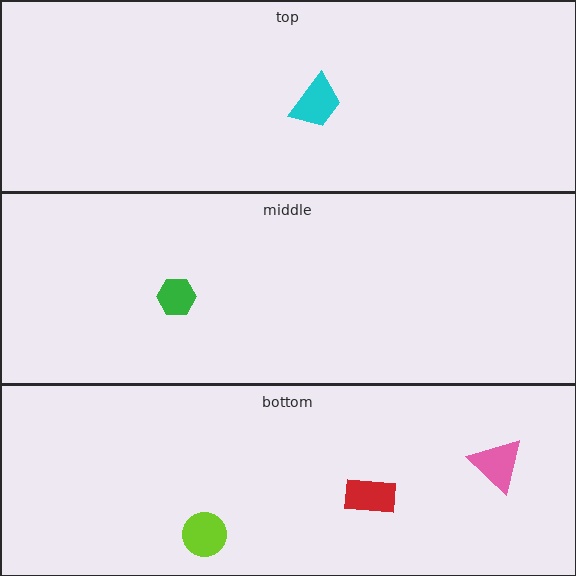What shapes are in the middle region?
The green hexagon.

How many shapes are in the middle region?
1.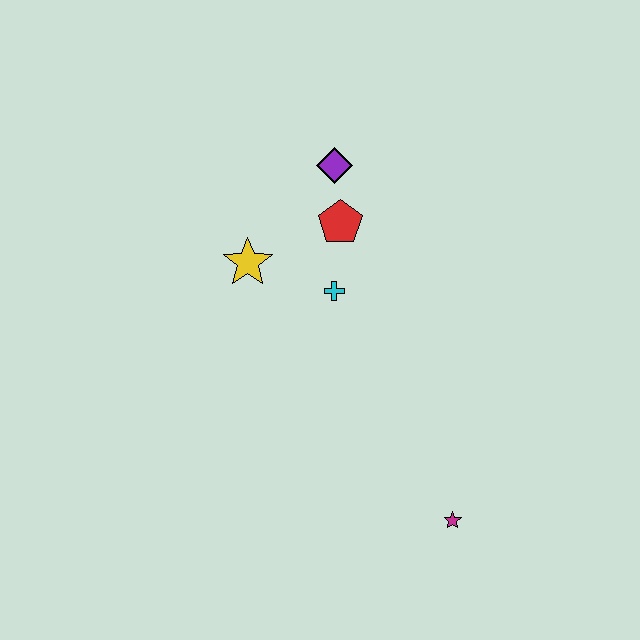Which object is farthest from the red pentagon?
The magenta star is farthest from the red pentagon.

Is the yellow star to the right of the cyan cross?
No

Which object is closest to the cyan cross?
The red pentagon is closest to the cyan cross.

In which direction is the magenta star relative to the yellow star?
The magenta star is below the yellow star.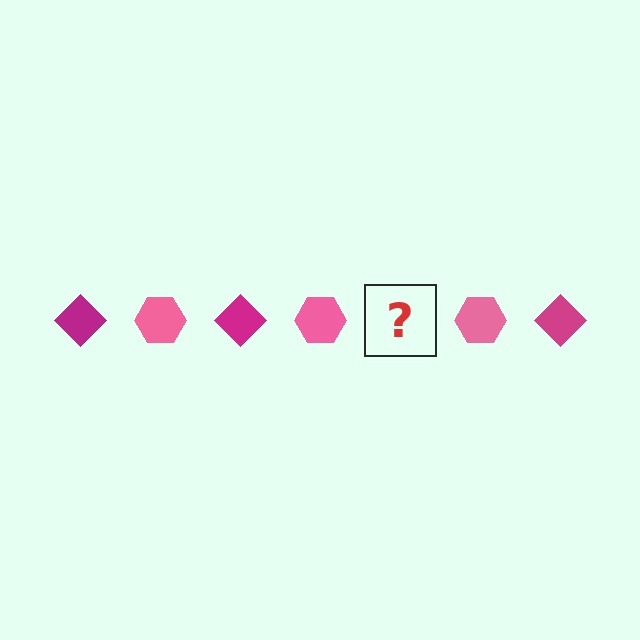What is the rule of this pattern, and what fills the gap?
The rule is that the pattern alternates between magenta diamond and pink hexagon. The gap should be filled with a magenta diamond.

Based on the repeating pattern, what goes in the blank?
The blank should be a magenta diamond.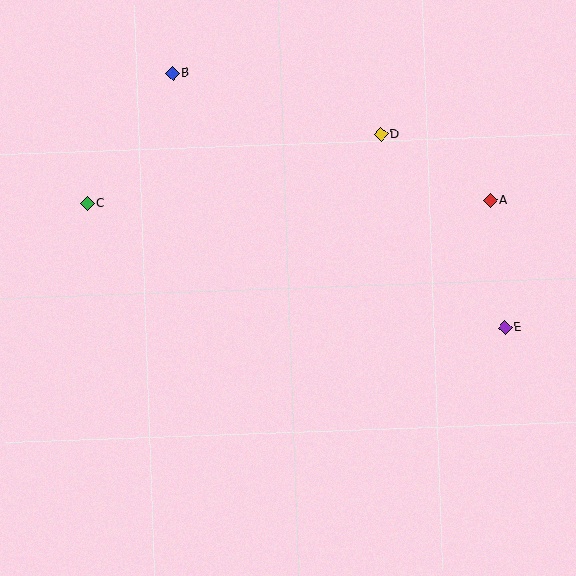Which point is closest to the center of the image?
Point D at (381, 135) is closest to the center.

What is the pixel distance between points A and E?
The distance between A and E is 128 pixels.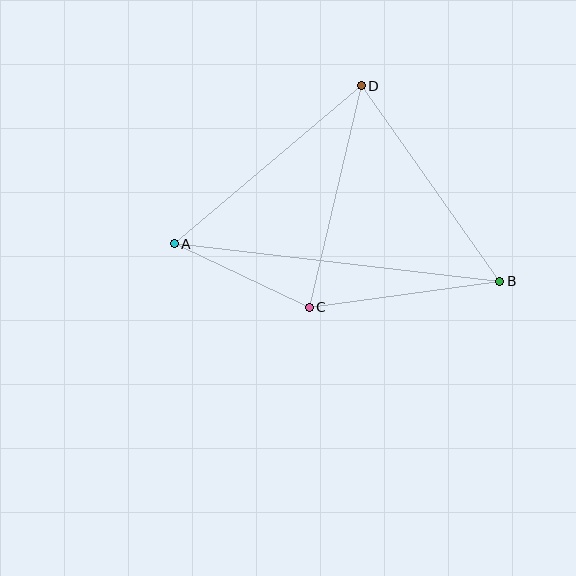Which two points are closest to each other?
Points A and C are closest to each other.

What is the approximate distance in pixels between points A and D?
The distance between A and D is approximately 245 pixels.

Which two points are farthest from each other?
Points A and B are farthest from each other.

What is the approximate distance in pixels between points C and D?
The distance between C and D is approximately 227 pixels.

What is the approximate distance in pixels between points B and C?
The distance between B and C is approximately 192 pixels.